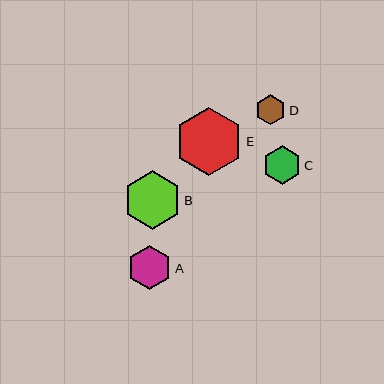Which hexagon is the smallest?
Hexagon D is the smallest with a size of approximately 30 pixels.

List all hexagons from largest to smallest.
From largest to smallest: E, B, A, C, D.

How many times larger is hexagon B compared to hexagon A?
Hexagon B is approximately 1.3 times the size of hexagon A.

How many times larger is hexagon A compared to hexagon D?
Hexagon A is approximately 1.5 times the size of hexagon D.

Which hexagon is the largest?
Hexagon E is the largest with a size of approximately 68 pixels.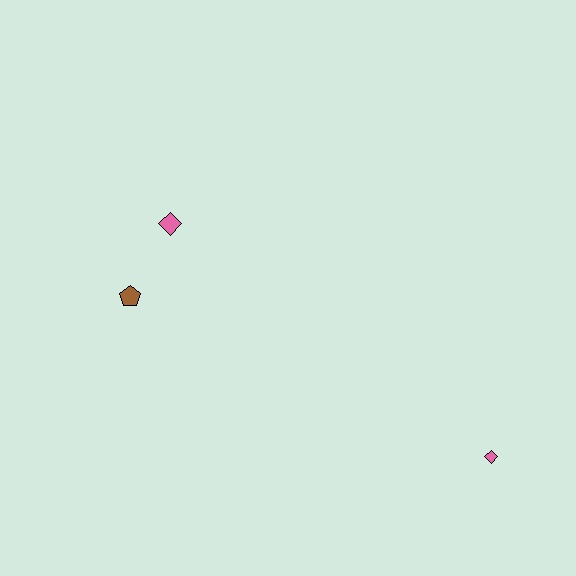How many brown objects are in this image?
There is 1 brown object.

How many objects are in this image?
There are 3 objects.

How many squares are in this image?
There are no squares.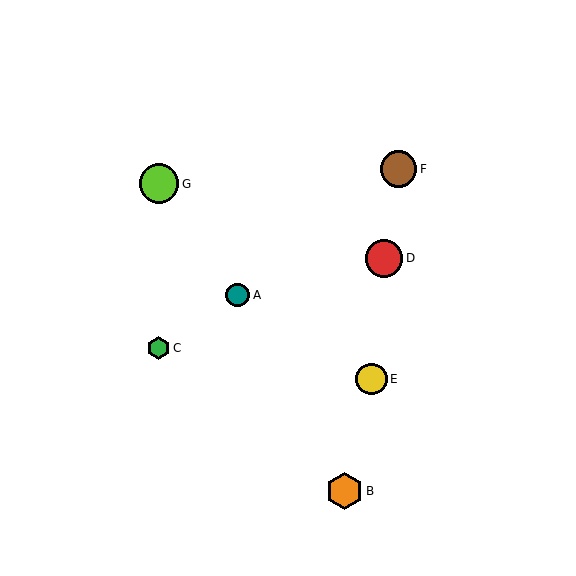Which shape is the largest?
The lime circle (labeled G) is the largest.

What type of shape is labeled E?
Shape E is a yellow circle.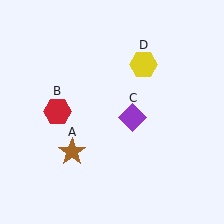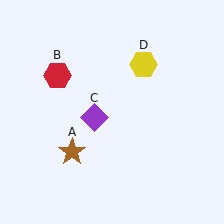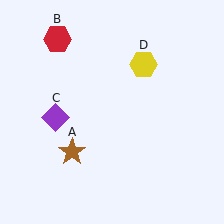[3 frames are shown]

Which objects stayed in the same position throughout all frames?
Brown star (object A) and yellow hexagon (object D) remained stationary.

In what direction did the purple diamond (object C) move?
The purple diamond (object C) moved left.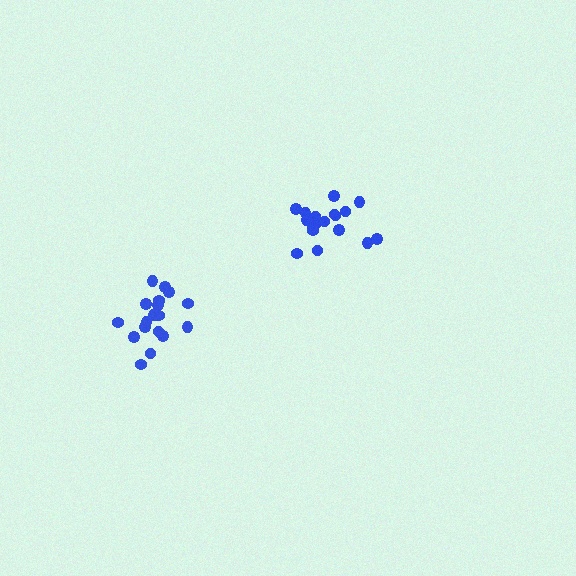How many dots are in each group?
Group 1: 19 dots, Group 2: 18 dots (37 total).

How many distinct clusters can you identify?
There are 2 distinct clusters.